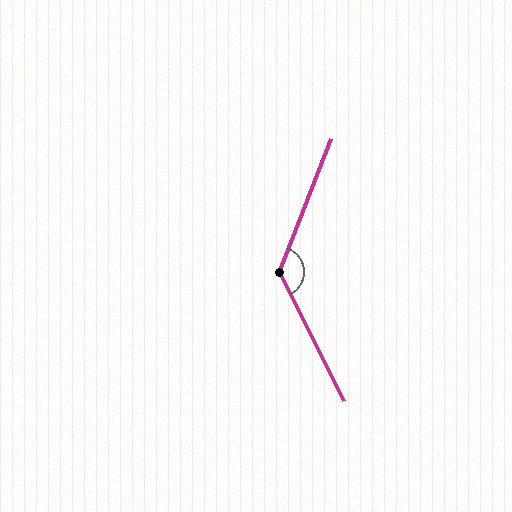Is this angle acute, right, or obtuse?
It is obtuse.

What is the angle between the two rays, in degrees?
Approximately 132 degrees.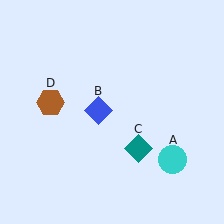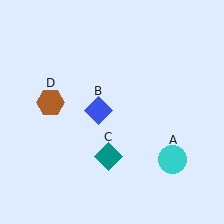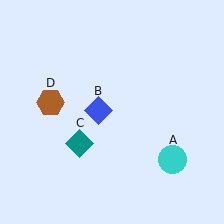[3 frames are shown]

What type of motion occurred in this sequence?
The teal diamond (object C) rotated clockwise around the center of the scene.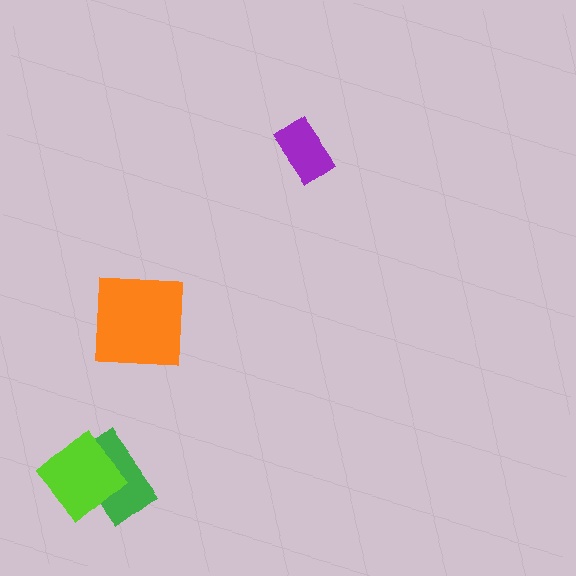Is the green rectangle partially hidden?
Yes, it is partially covered by another shape.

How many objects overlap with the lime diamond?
1 object overlaps with the lime diamond.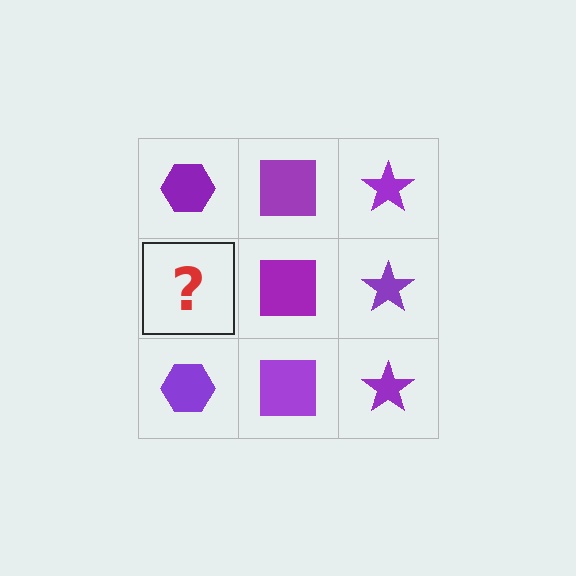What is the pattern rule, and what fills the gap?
The rule is that each column has a consistent shape. The gap should be filled with a purple hexagon.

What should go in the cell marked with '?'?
The missing cell should contain a purple hexagon.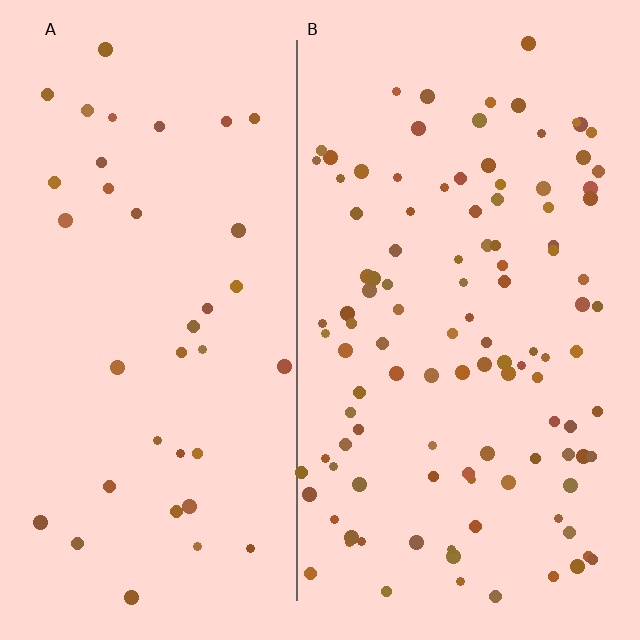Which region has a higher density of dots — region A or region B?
B (the right).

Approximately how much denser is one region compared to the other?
Approximately 3.0× — region B over region A.